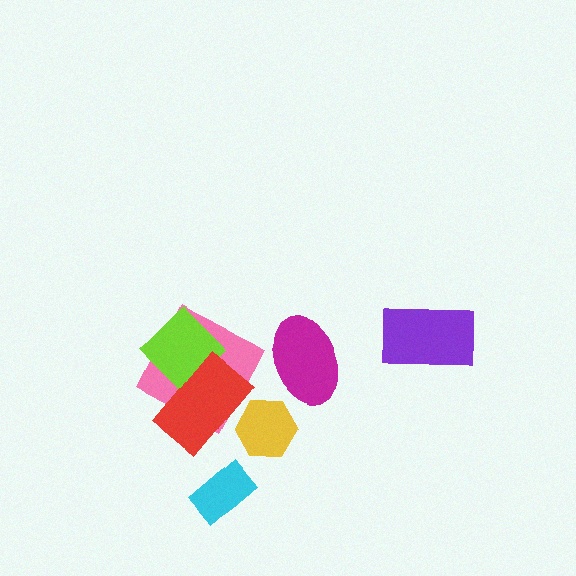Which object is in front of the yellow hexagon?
The red rectangle is in front of the yellow hexagon.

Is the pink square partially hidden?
Yes, it is partially covered by another shape.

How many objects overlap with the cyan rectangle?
0 objects overlap with the cyan rectangle.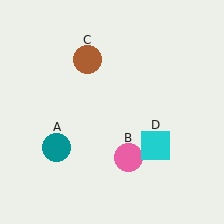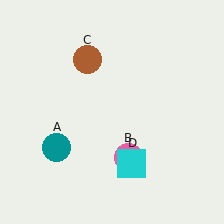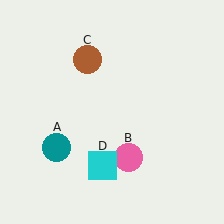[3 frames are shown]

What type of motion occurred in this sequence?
The cyan square (object D) rotated clockwise around the center of the scene.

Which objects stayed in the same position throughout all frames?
Teal circle (object A) and pink circle (object B) and brown circle (object C) remained stationary.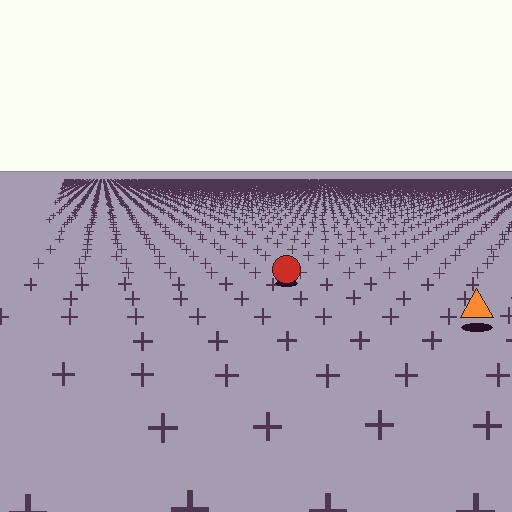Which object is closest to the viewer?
The orange triangle is closest. The texture marks near it are larger and more spread out.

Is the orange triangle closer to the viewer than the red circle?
Yes. The orange triangle is closer — you can tell from the texture gradient: the ground texture is coarser near it.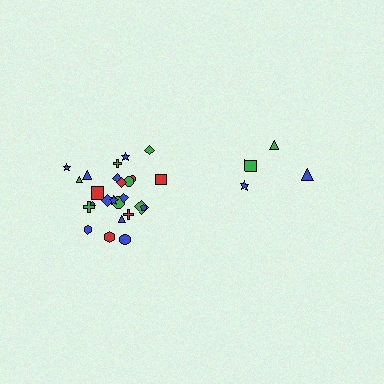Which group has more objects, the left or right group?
The left group.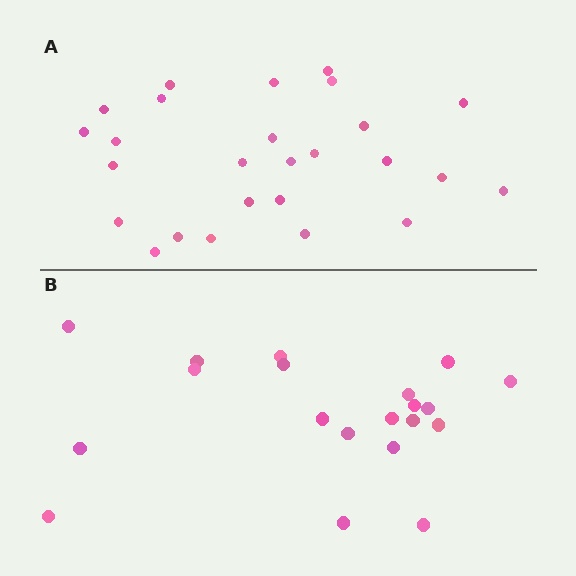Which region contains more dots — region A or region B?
Region A (the top region) has more dots.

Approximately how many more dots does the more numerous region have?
Region A has about 6 more dots than region B.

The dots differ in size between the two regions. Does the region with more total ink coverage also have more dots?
No. Region B has more total ink coverage because its dots are larger, but region A actually contains more individual dots. Total area can be misleading — the number of items is what matters here.